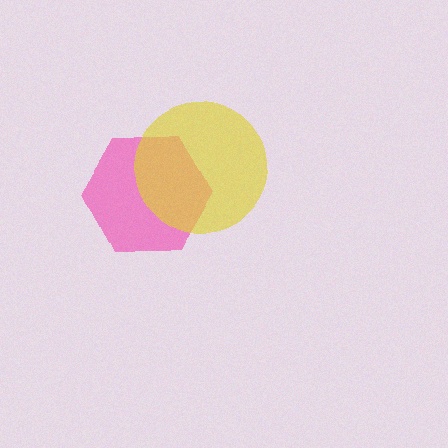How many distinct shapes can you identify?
There are 2 distinct shapes: a pink hexagon, a yellow circle.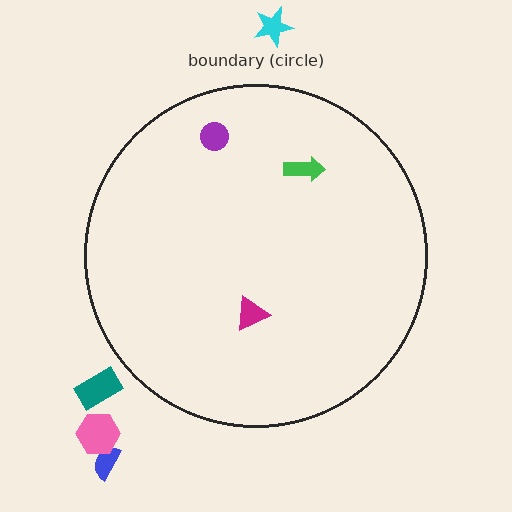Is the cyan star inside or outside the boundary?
Outside.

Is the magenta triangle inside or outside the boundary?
Inside.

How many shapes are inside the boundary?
3 inside, 4 outside.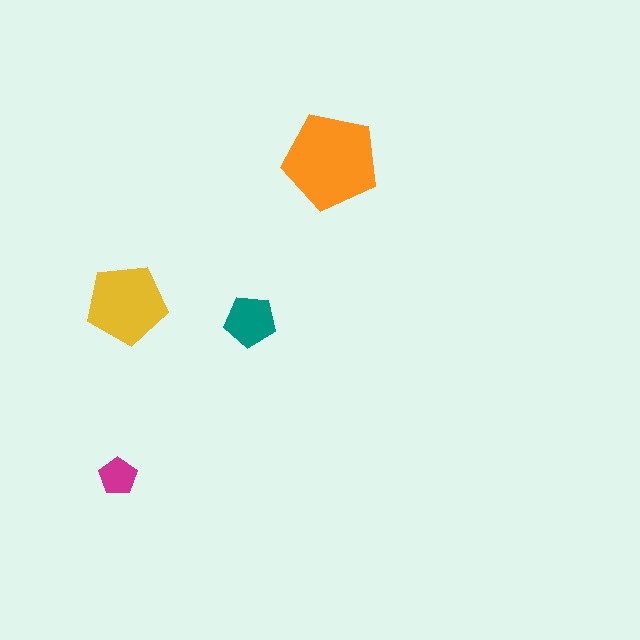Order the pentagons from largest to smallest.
the orange one, the yellow one, the teal one, the magenta one.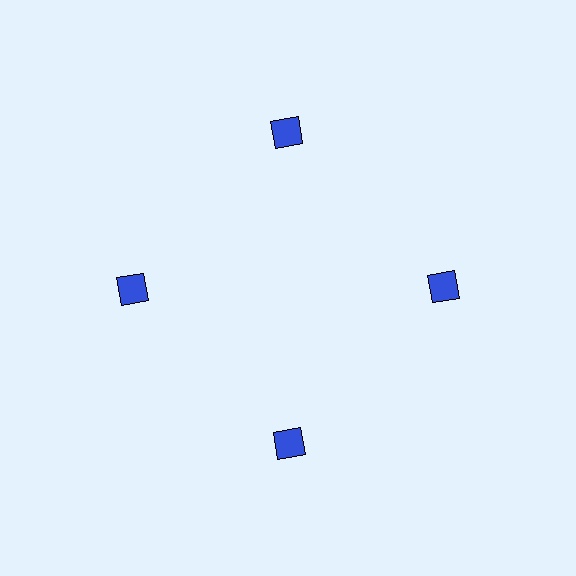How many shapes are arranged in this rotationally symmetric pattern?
There are 4 shapes, arranged in 4 groups of 1.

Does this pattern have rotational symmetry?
Yes, this pattern has 4-fold rotational symmetry. It looks the same after rotating 90 degrees around the center.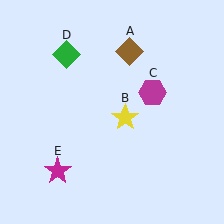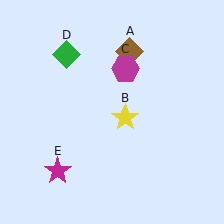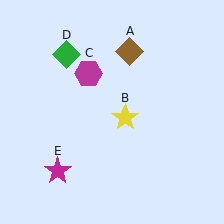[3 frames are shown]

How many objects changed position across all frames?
1 object changed position: magenta hexagon (object C).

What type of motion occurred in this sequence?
The magenta hexagon (object C) rotated counterclockwise around the center of the scene.